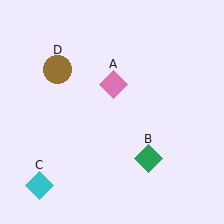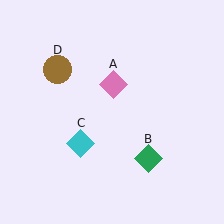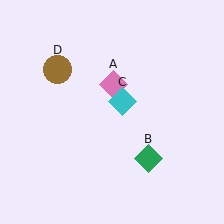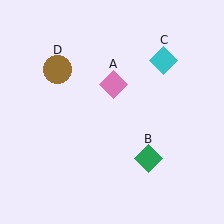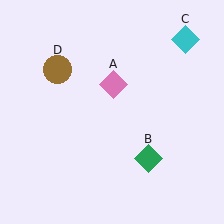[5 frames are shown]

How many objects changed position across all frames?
1 object changed position: cyan diamond (object C).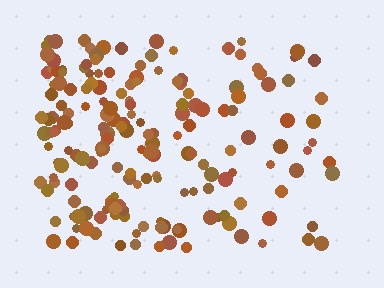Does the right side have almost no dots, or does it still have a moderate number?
Still a moderate number, just noticeably fewer than the left.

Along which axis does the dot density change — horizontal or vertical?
Horizontal.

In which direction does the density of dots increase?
From right to left, with the left side densest.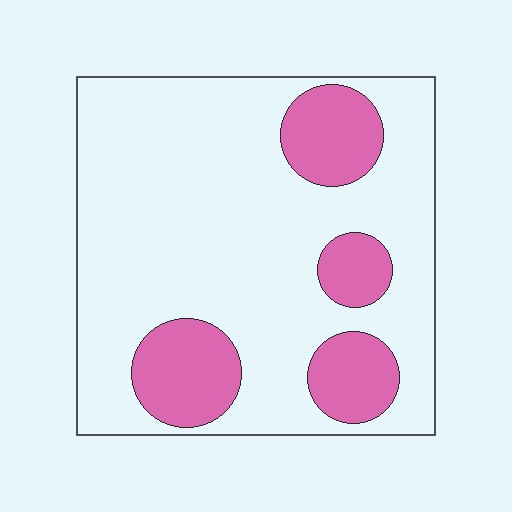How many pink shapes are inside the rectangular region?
4.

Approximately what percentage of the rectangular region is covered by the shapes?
Approximately 25%.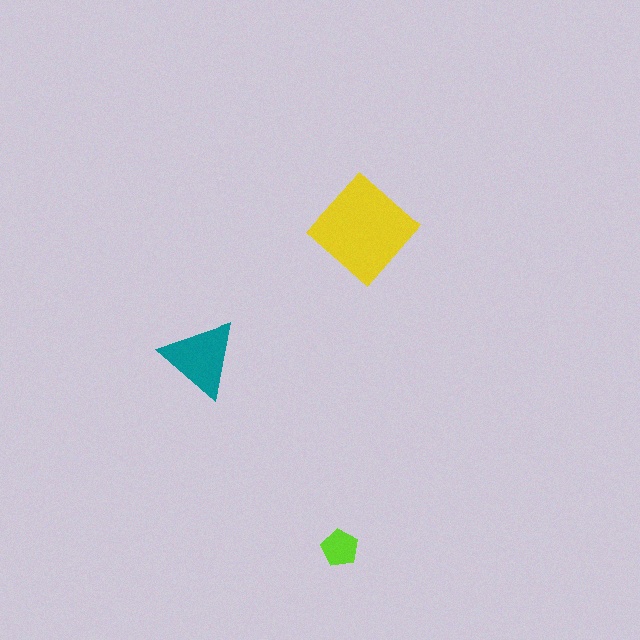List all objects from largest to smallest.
The yellow diamond, the teal triangle, the lime pentagon.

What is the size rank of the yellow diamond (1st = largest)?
1st.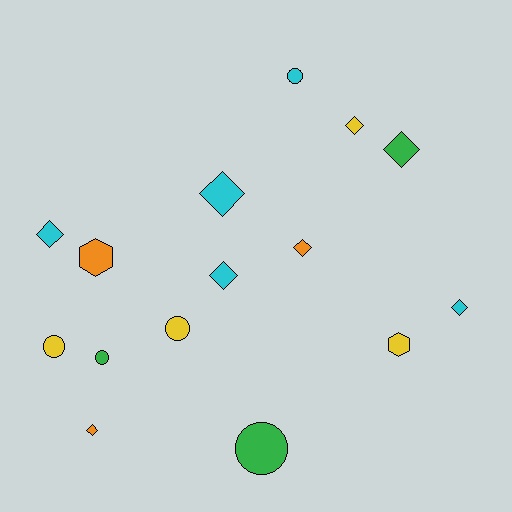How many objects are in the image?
There are 15 objects.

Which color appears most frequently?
Cyan, with 5 objects.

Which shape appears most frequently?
Diamond, with 8 objects.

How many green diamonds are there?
There is 1 green diamond.